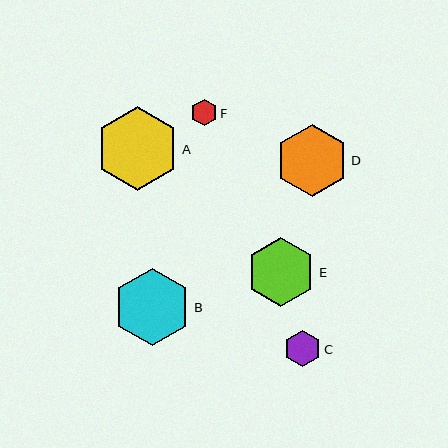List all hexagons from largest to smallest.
From largest to smallest: A, B, D, E, C, F.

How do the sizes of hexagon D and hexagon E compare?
Hexagon D and hexagon E are approximately the same size.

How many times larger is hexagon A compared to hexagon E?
Hexagon A is approximately 1.2 times the size of hexagon E.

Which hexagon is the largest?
Hexagon A is the largest with a size of approximately 84 pixels.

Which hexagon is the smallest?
Hexagon F is the smallest with a size of approximately 26 pixels.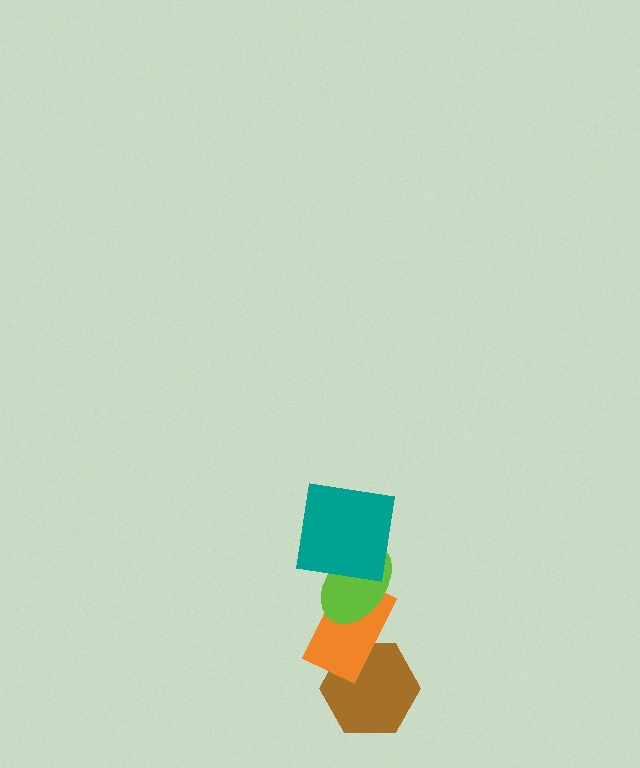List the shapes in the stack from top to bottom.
From top to bottom: the teal square, the lime ellipse, the orange rectangle, the brown hexagon.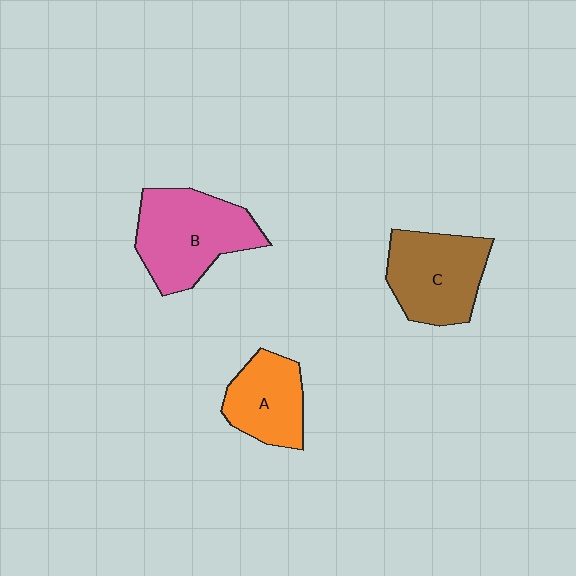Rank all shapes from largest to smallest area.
From largest to smallest: B (pink), C (brown), A (orange).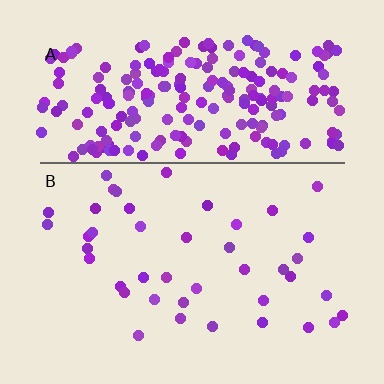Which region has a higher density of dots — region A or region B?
A (the top).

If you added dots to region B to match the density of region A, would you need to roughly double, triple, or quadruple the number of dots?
Approximately quadruple.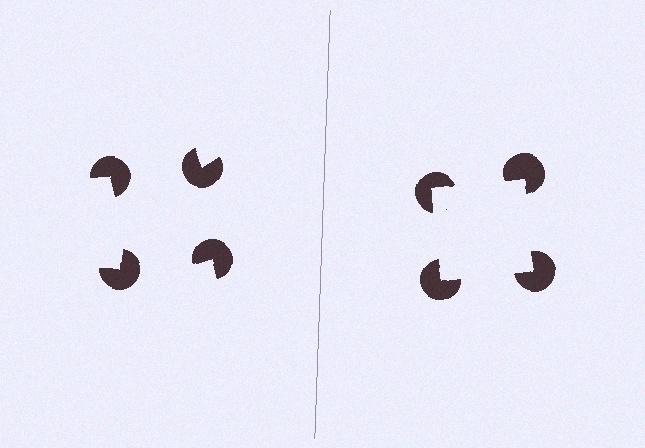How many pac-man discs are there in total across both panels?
8 — 4 on each side.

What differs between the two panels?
The pac-man discs are positioned identically on both sides; only the wedge orientations differ. On the right they align to a square; on the left they are misaligned.